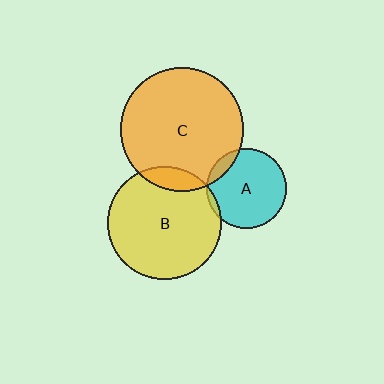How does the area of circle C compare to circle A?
Approximately 2.4 times.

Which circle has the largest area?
Circle C (orange).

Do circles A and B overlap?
Yes.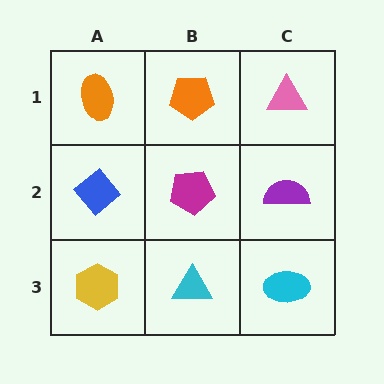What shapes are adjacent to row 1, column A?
A blue diamond (row 2, column A), an orange pentagon (row 1, column B).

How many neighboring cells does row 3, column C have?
2.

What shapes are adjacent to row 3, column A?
A blue diamond (row 2, column A), a cyan triangle (row 3, column B).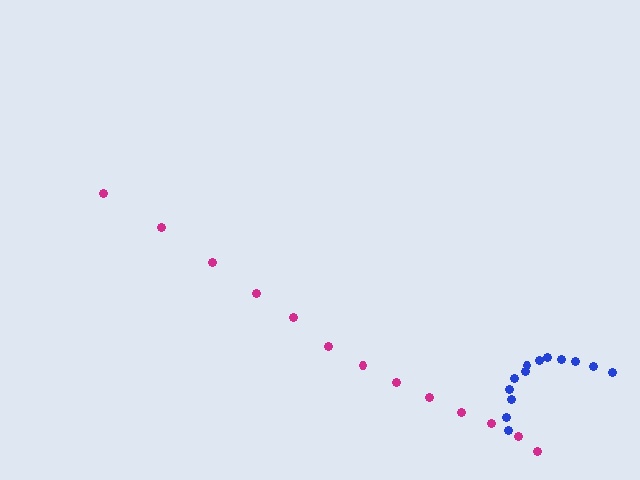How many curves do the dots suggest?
There are 2 distinct paths.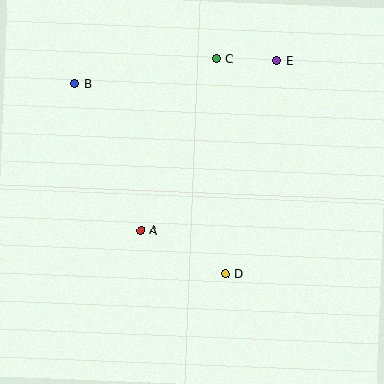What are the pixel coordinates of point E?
Point E is at (277, 60).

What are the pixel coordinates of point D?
Point D is at (225, 274).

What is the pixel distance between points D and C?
The distance between D and C is 215 pixels.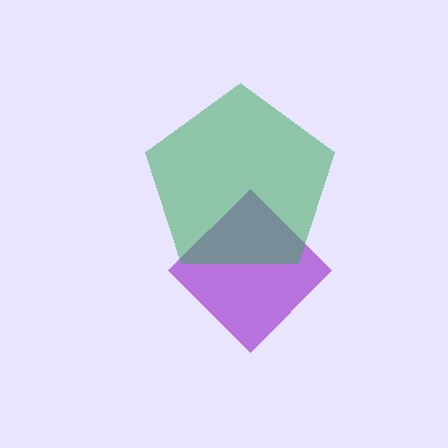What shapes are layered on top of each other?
The layered shapes are: a purple diamond, a green pentagon.